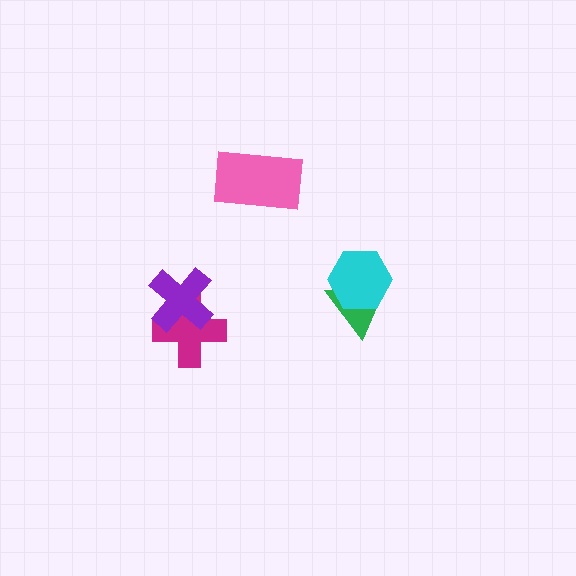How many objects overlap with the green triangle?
1 object overlaps with the green triangle.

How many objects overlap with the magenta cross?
1 object overlaps with the magenta cross.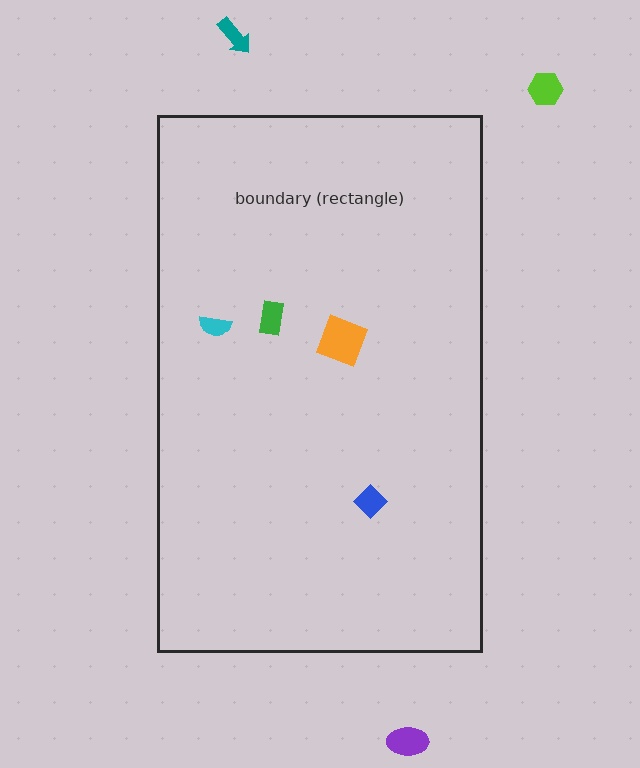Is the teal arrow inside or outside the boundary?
Outside.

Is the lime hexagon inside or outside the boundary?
Outside.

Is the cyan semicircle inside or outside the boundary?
Inside.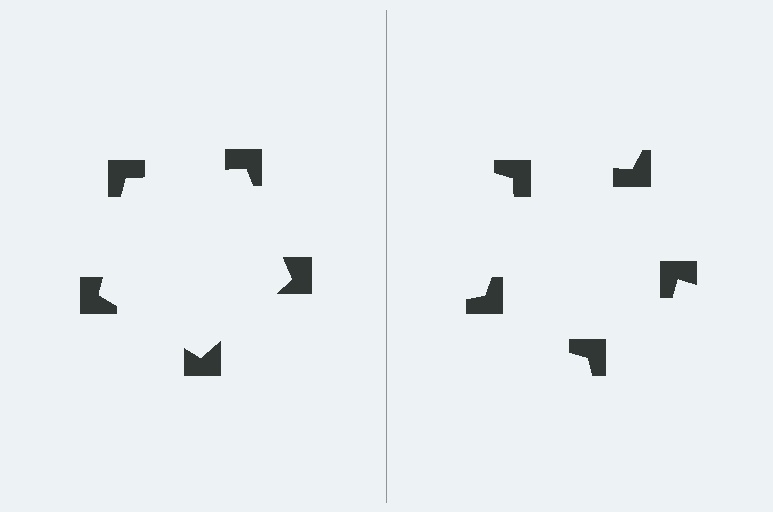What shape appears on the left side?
An illusory pentagon.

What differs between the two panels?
The notched squares are positioned identically on both sides; only the wedge orientations differ. On the left they align to a pentagon; on the right they are misaligned.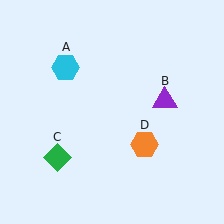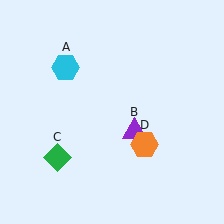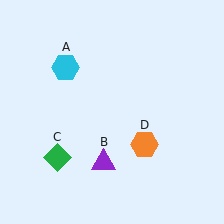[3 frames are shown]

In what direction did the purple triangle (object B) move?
The purple triangle (object B) moved down and to the left.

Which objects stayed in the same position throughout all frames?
Cyan hexagon (object A) and green diamond (object C) and orange hexagon (object D) remained stationary.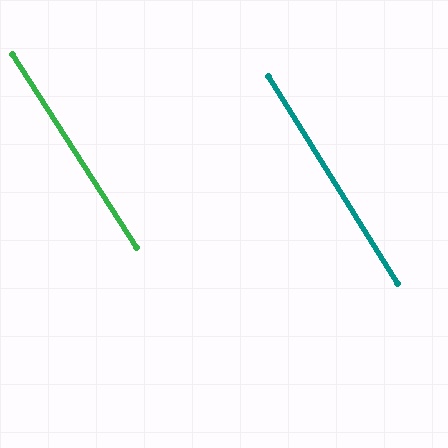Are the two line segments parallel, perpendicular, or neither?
Parallel — their directions differ by only 1.0°.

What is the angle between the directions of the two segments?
Approximately 1 degree.